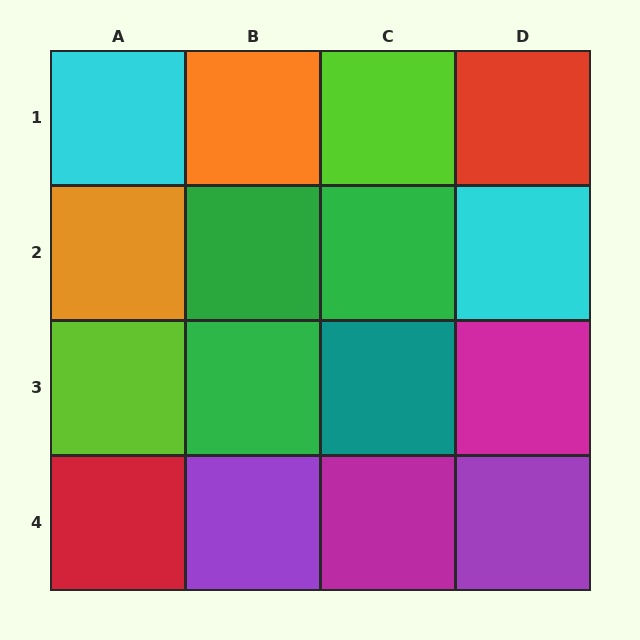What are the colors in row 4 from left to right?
Red, purple, magenta, purple.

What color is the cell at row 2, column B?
Green.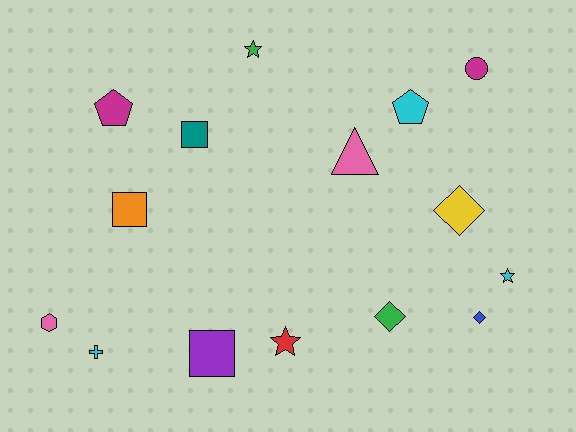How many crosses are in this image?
There is 1 cross.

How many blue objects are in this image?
There is 1 blue object.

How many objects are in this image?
There are 15 objects.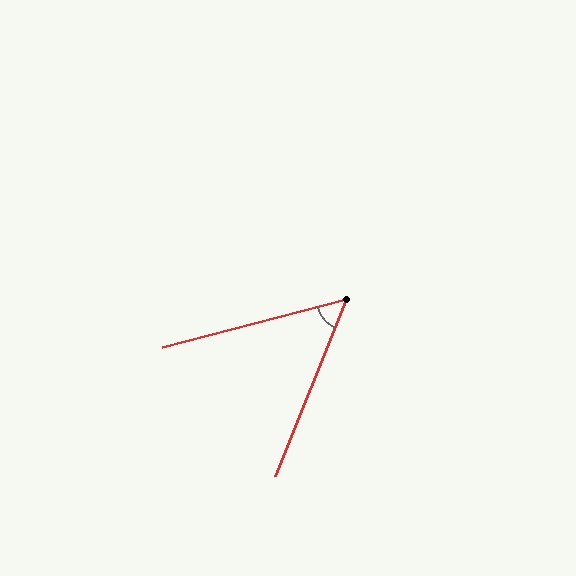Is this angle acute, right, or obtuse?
It is acute.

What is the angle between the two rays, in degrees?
Approximately 53 degrees.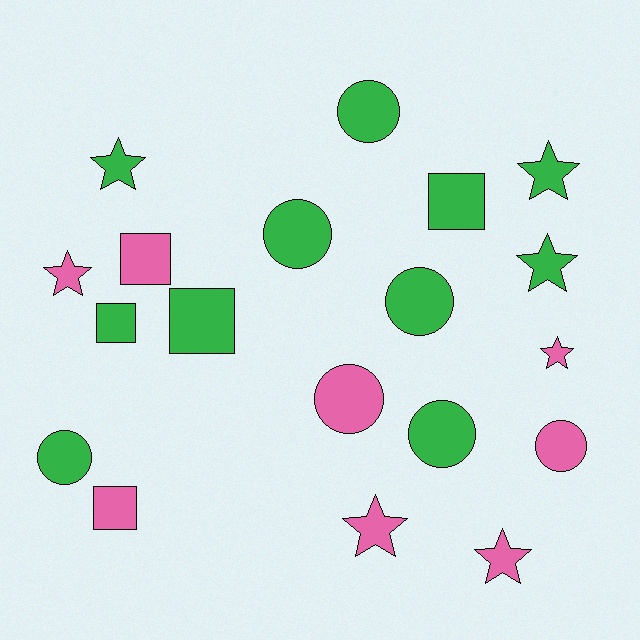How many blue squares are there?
There are no blue squares.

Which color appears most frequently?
Green, with 11 objects.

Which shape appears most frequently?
Star, with 7 objects.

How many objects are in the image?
There are 19 objects.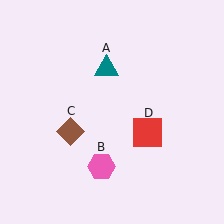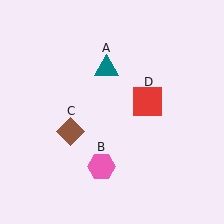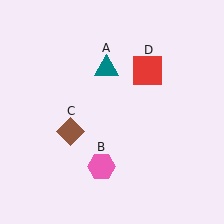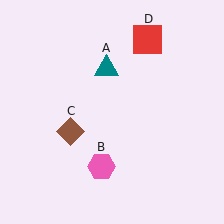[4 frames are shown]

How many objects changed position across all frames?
1 object changed position: red square (object D).